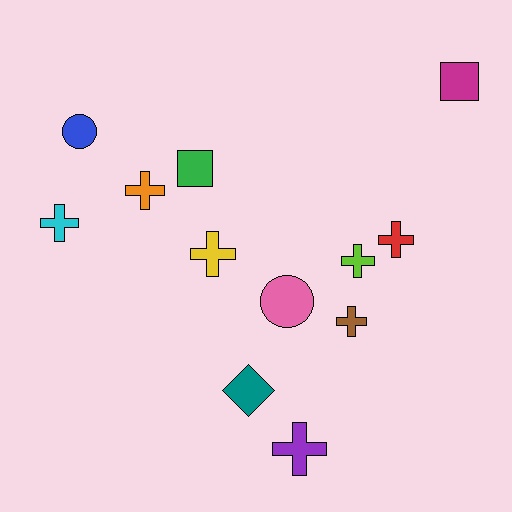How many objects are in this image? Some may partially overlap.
There are 12 objects.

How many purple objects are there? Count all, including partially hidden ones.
There is 1 purple object.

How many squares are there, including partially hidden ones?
There are 2 squares.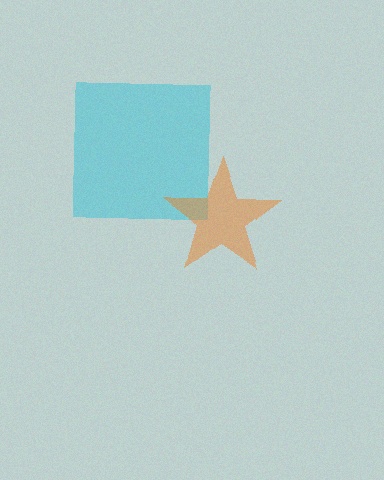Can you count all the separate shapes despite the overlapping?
Yes, there are 2 separate shapes.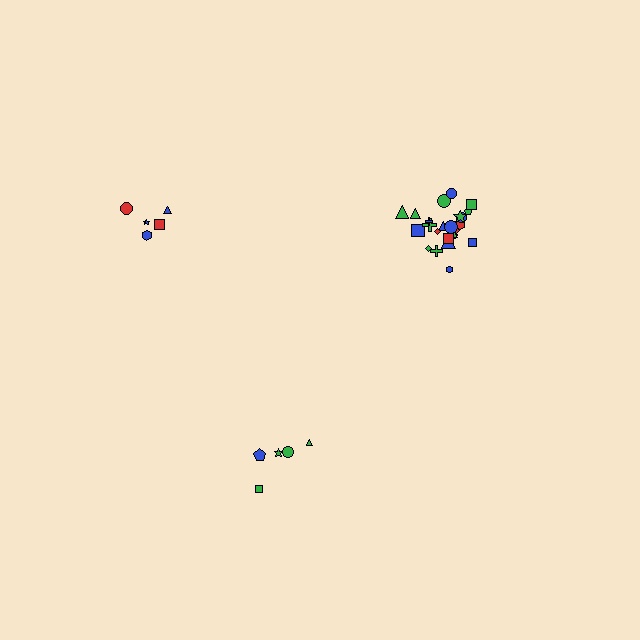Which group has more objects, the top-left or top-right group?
The top-right group.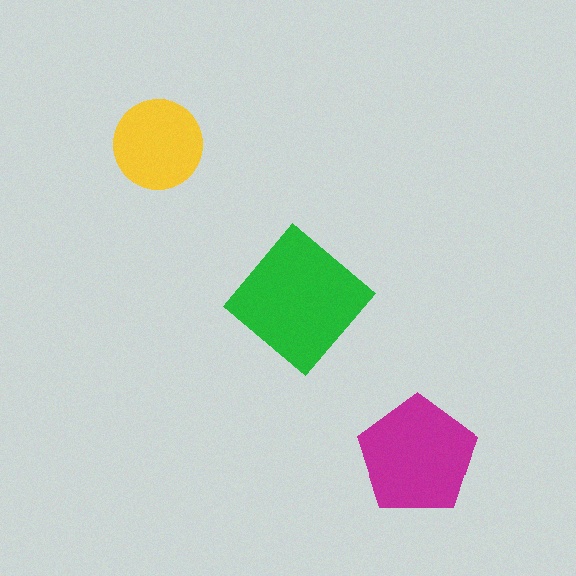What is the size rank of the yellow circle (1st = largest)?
3rd.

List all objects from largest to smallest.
The green diamond, the magenta pentagon, the yellow circle.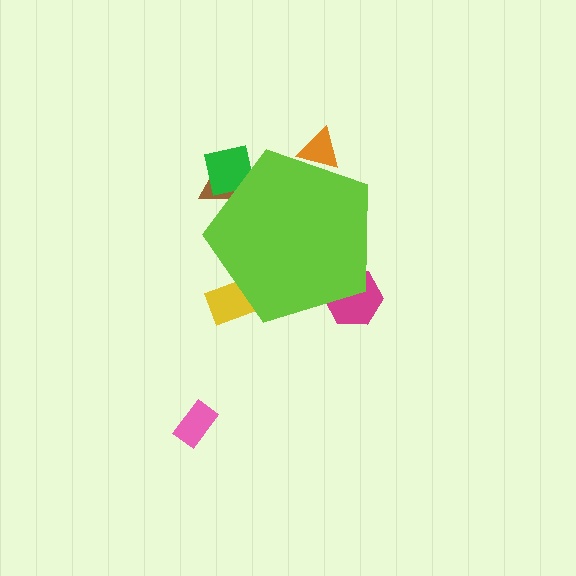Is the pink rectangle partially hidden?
No, the pink rectangle is fully visible.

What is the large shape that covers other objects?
A lime pentagon.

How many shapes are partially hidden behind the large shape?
5 shapes are partially hidden.